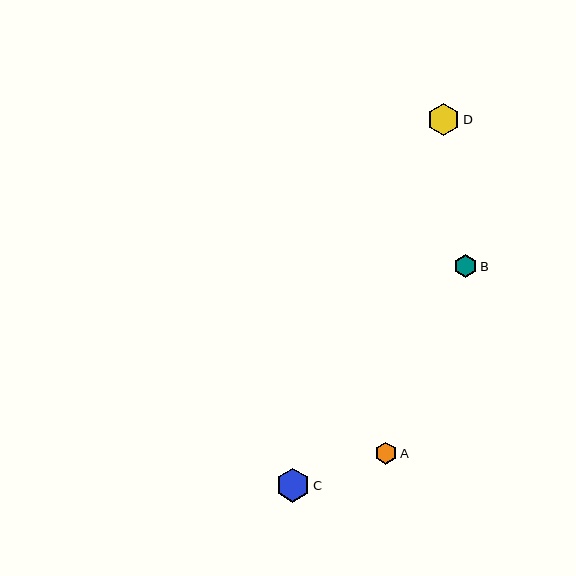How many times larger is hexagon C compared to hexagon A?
Hexagon C is approximately 1.5 times the size of hexagon A.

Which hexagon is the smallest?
Hexagon A is the smallest with a size of approximately 22 pixels.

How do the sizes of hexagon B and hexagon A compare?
Hexagon B and hexagon A are approximately the same size.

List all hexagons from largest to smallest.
From largest to smallest: C, D, B, A.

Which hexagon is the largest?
Hexagon C is the largest with a size of approximately 34 pixels.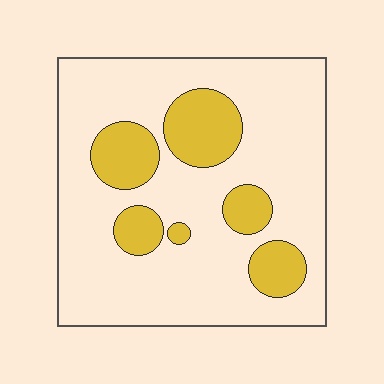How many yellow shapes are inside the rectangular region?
6.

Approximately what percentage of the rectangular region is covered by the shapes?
Approximately 20%.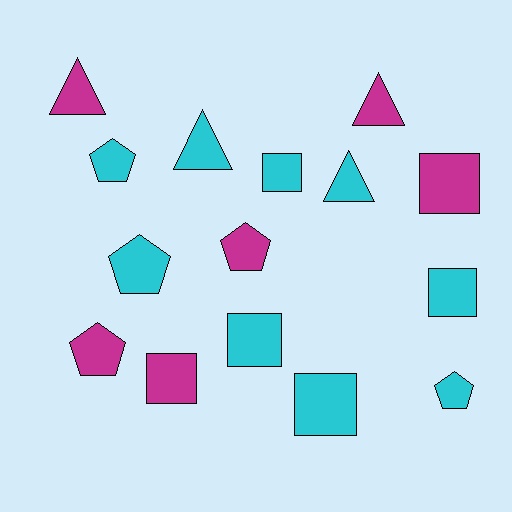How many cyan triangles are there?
There are 2 cyan triangles.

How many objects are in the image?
There are 15 objects.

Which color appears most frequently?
Cyan, with 9 objects.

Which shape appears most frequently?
Square, with 6 objects.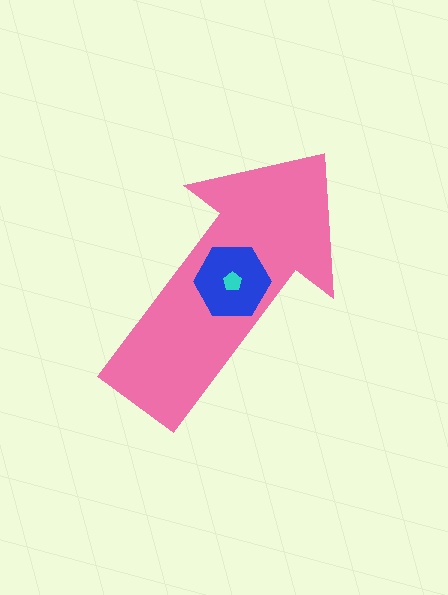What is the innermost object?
The cyan pentagon.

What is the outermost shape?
The pink arrow.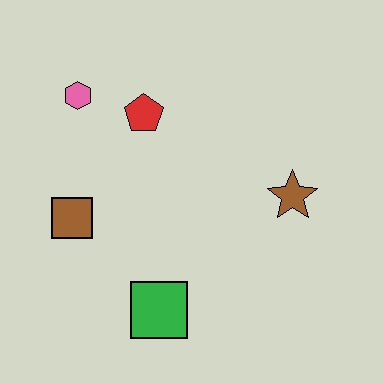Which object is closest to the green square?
The brown square is closest to the green square.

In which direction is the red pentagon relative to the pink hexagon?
The red pentagon is to the right of the pink hexagon.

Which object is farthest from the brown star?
The pink hexagon is farthest from the brown star.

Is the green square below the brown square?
Yes